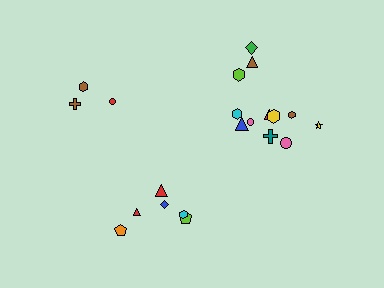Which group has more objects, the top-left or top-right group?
The top-right group.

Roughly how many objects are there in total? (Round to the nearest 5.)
Roughly 20 objects in total.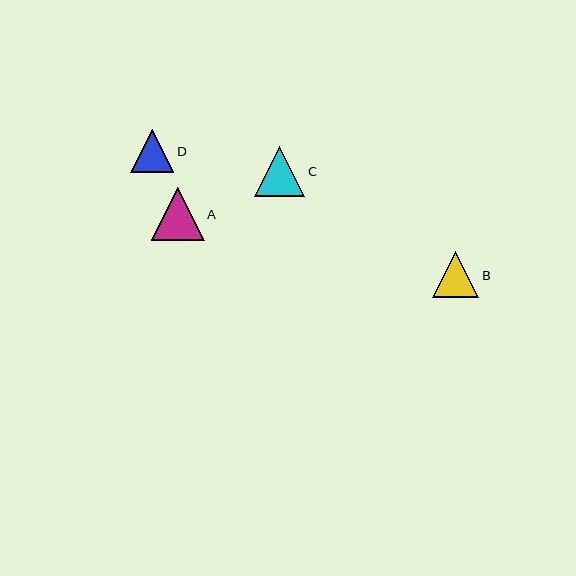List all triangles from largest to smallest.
From largest to smallest: A, C, B, D.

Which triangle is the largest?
Triangle A is the largest with a size of approximately 53 pixels.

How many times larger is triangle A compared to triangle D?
Triangle A is approximately 1.2 times the size of triangle D.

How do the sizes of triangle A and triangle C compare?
Triangle A and triangle C are approximately the same size.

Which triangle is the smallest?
Triangle D is the smallest with a size of approximately 43 pixels.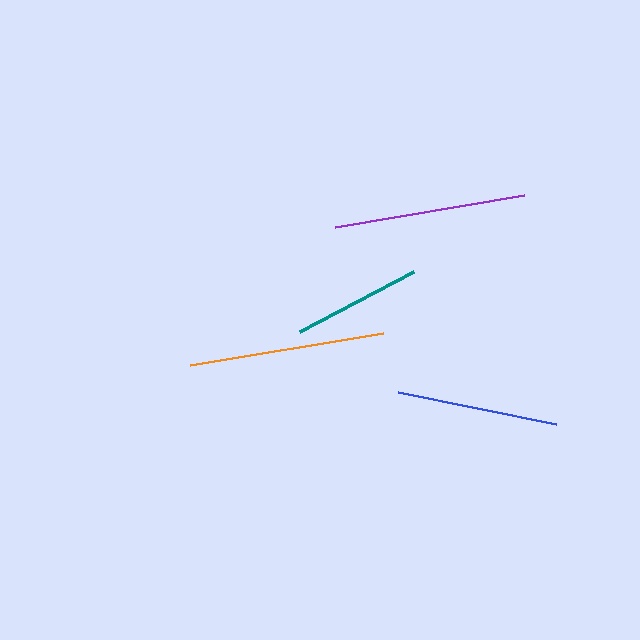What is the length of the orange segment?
The orange segment is approximately 195 pixels long.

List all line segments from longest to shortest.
From longest to shortest: orange, purple, blue, teal.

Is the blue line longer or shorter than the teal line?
The blue line is longer than the teal line.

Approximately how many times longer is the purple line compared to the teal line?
The purple line is approximately 1.5 times the length of the teal line.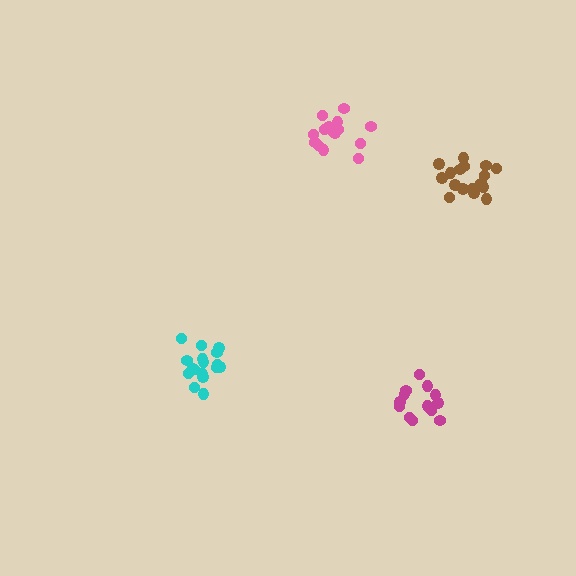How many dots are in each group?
Group 1: 14 dots, Group 2: 17 dots, Group 3: 17 dots, Group 4: 17 dots (65 total).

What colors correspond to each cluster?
The clusters are colored: magenta, cyan, brown, pink.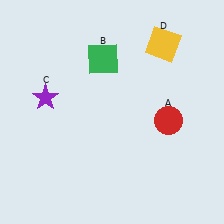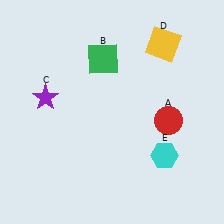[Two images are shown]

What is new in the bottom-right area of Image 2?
A cyan hexagon (E) was added in the bottom-right area of Image 2.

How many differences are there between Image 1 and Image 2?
There is 1 difference between the two images.